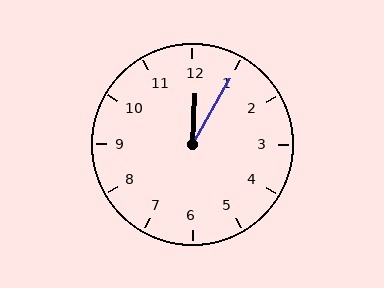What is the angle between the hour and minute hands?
Approximately 28 degrees.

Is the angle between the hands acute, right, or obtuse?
It is acute.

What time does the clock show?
12:05.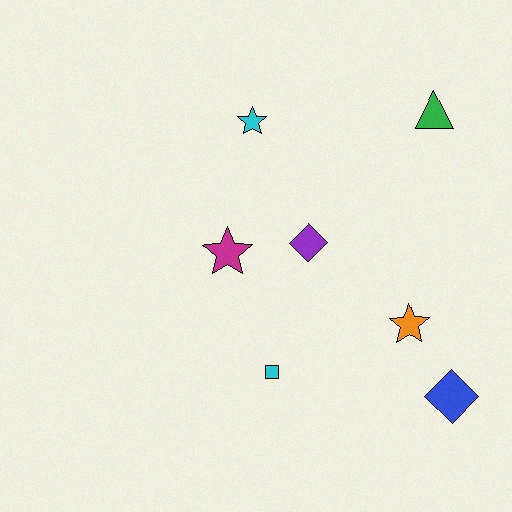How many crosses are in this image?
There are no crosses.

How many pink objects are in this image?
There are no pink objects.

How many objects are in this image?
There are 7 objects.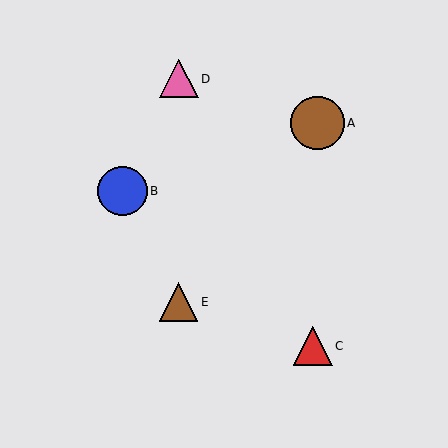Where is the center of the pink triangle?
The center of the pink triangle is at (179, 79).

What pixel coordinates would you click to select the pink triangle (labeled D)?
Click at (179, 79) to select the pink triangle D.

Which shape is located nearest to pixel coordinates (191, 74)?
The pink triangle (labeled D) at (179, 79) is nearest to that location.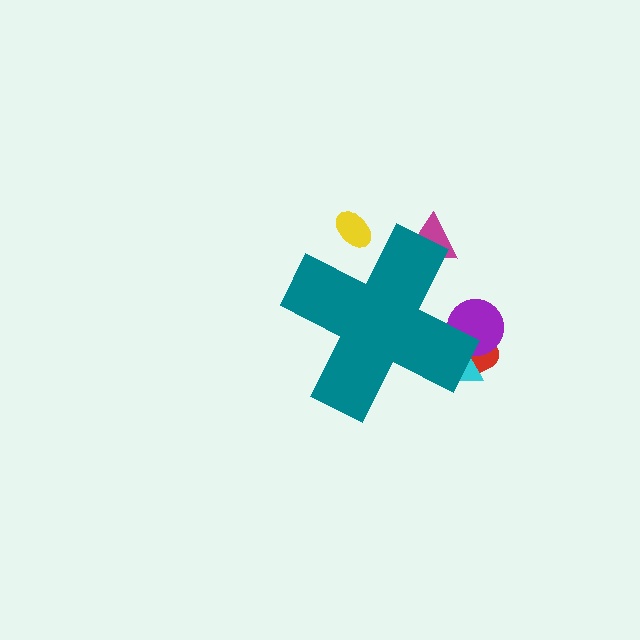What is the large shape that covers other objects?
A teal cross.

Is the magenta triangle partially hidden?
Yes, the magenta triangle is partially hidden behind the teal cross.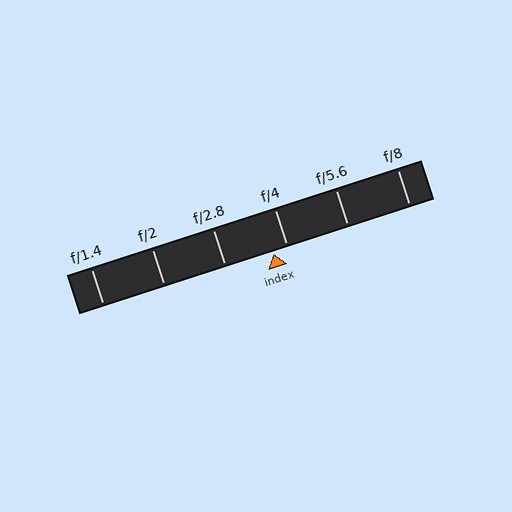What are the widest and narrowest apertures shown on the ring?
The widest aperture shown is f/1.4 and the narrowest is f/8.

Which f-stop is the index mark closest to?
The index mark is closest to f/4.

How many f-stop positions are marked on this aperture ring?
There are 6 f-stop positions marked.